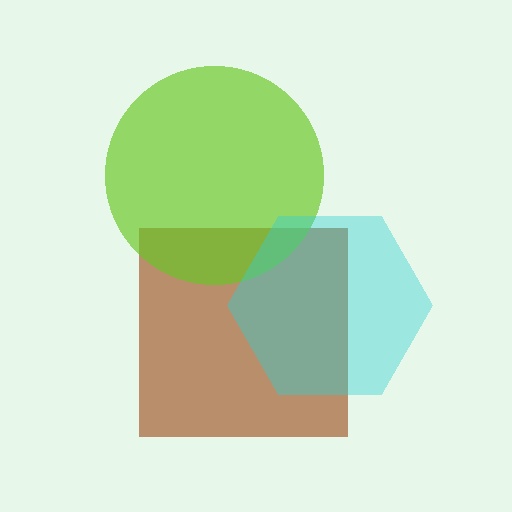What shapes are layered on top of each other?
The layered shapes are: a brown square, a lime circle, a cyan hexagon.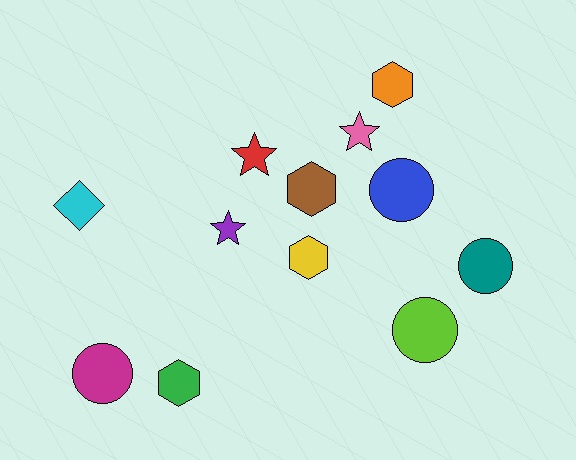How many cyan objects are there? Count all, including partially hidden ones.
There is 1 cyan object.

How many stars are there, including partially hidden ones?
There are 3 stars.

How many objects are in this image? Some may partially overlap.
There are 12 objects.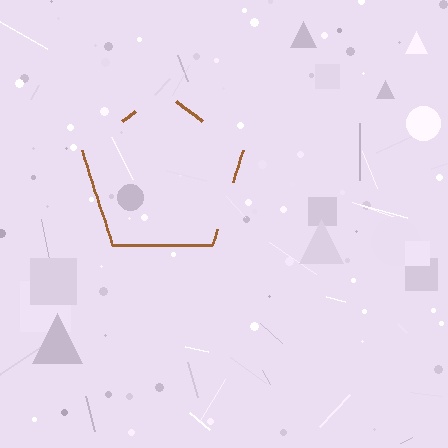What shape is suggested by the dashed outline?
The dashed outline suggests a pentagon.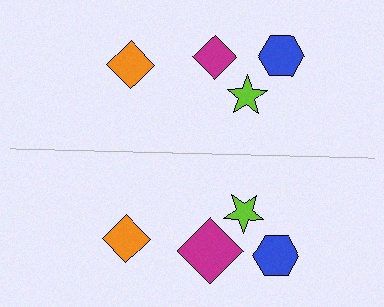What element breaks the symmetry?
The magenta diamond on the bottom side has a different size than its mirror counterpart.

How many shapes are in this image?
There are 8 shapes in this image.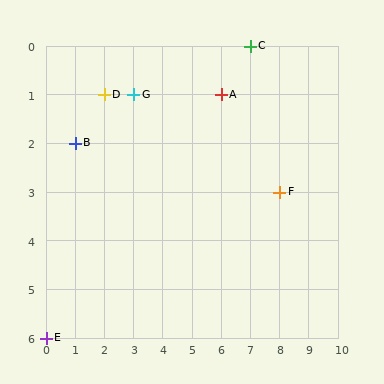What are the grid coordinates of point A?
Point A is at grid coordinates (6, 1).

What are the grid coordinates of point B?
Point B is at grid coordinates (1, 2).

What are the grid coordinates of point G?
Point G is at grid coordinates (3, 1).